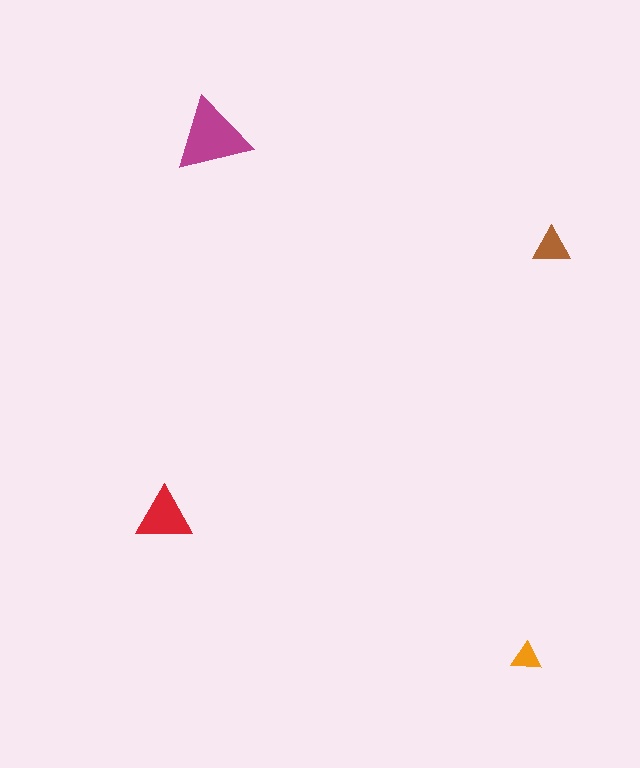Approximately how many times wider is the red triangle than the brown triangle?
About 1.5 times wider.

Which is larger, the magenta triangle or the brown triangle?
The magenta one.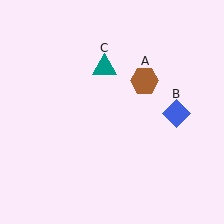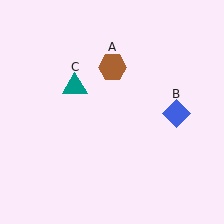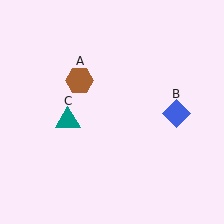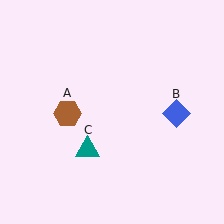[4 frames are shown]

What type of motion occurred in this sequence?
The brown hexagon (object A), teal triangle (object C) rotated counterclockwise around the center of the scene.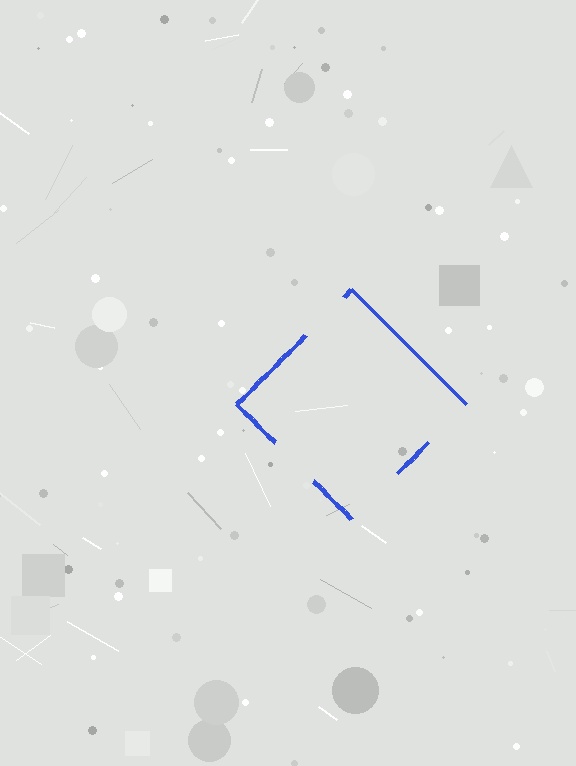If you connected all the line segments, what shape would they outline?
They would outline a diamond.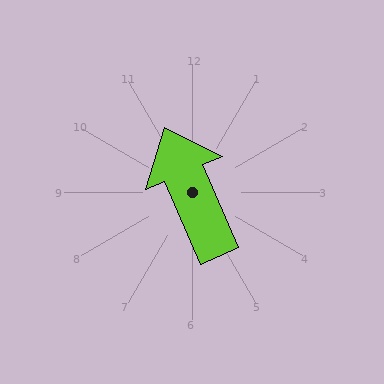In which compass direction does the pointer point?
Northwest.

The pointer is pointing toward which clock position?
Roughly 11 o'clock.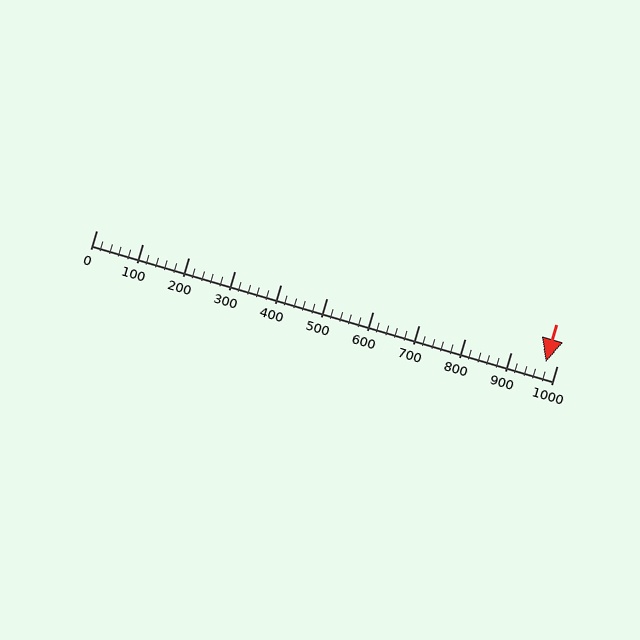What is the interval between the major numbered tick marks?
The major tick marks are spaced 100 units apart.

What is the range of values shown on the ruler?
The ruler shows values from 0 to 1000.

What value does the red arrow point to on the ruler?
The red arrow points to approximately 975.